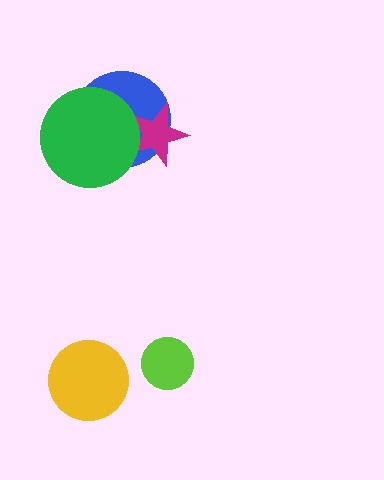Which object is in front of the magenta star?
The green circle is in front of the magenta star.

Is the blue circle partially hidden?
Yes, it is partially covered by another shape.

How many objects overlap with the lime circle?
0 objects overlap with the lime circle.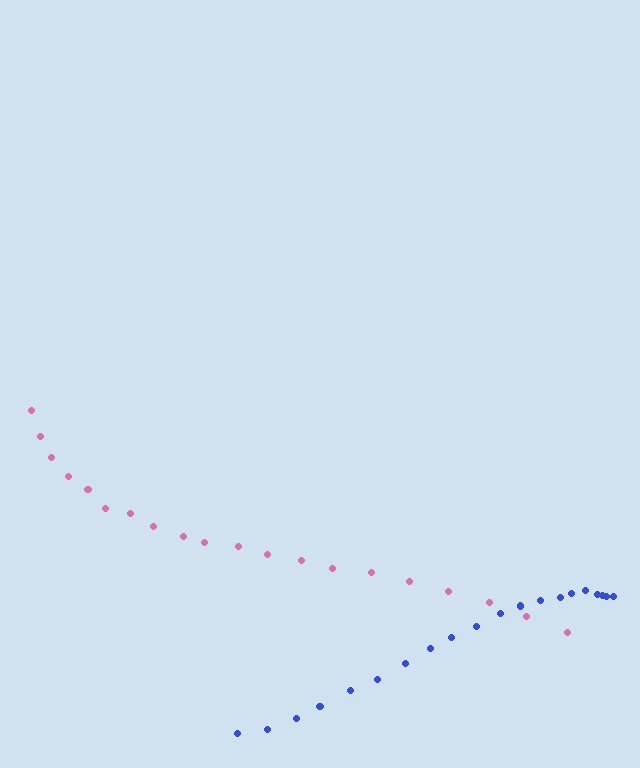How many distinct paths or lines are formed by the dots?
There are 2 distinct paths.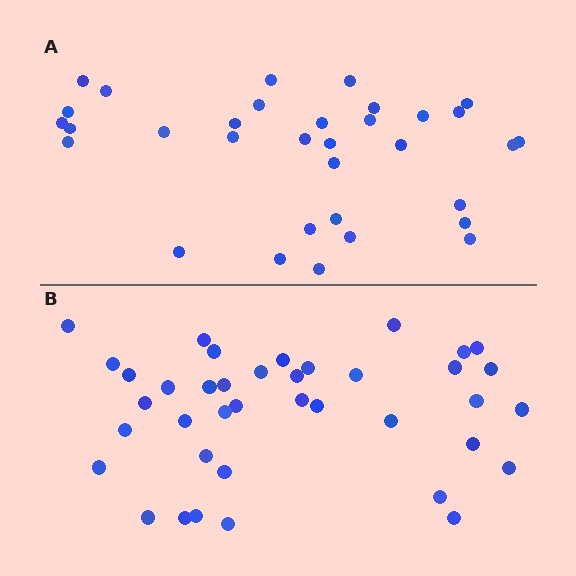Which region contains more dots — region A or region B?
Region B (the bottom region) has more dots.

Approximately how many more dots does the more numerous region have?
Region B has about 6 more dots than region A.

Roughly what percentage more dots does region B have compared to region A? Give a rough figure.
About 20% more.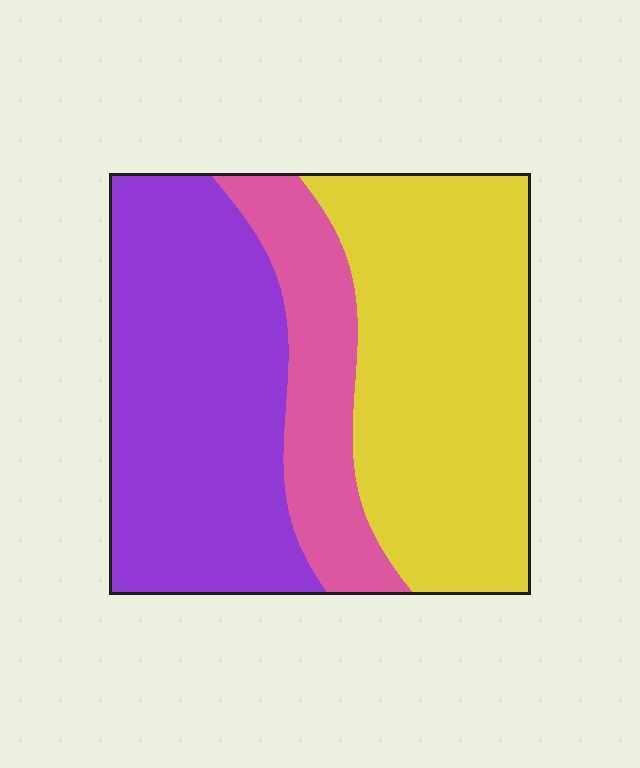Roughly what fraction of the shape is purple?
Purple covers around 40% of the shape.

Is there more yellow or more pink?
Yellow.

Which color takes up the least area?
Pink, at roughly 20%.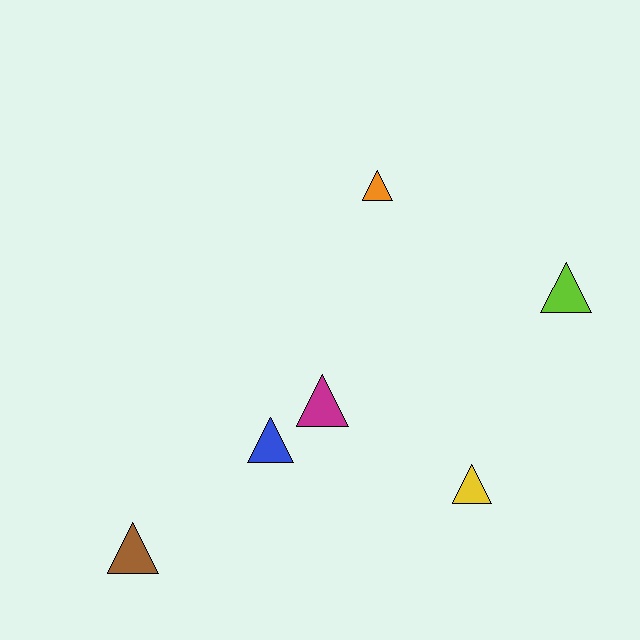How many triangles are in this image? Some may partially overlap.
There are 6 triangles.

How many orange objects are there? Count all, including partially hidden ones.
There is 1 orange object.